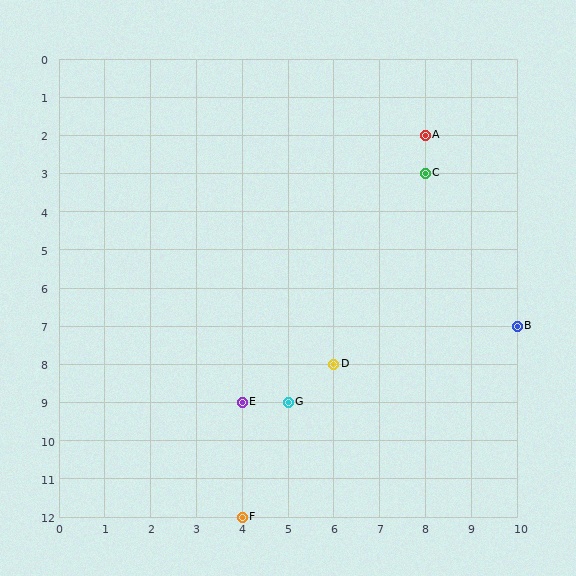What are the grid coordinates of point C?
Point C is at grid coordinates (8, 3).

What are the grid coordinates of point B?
Point B is at grid coordinates (10, 7).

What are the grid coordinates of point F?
Point F is at grid coordinates (4, 12).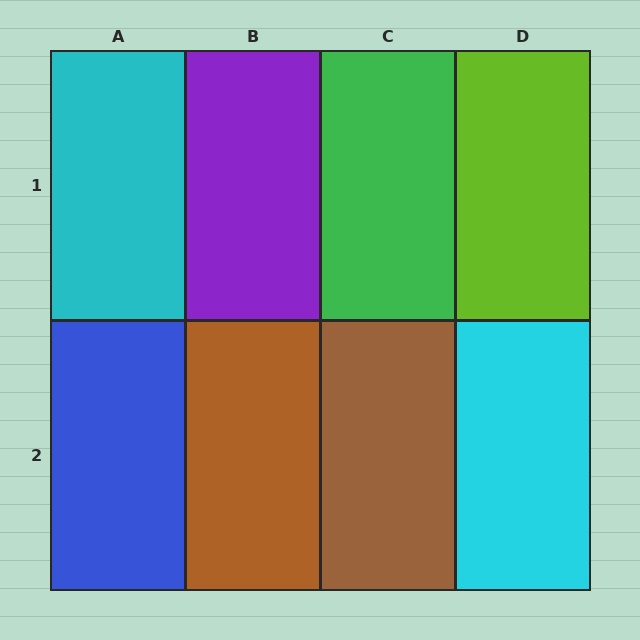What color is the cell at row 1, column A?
Cyan.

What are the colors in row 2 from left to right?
Blue, brown, brown, cyan.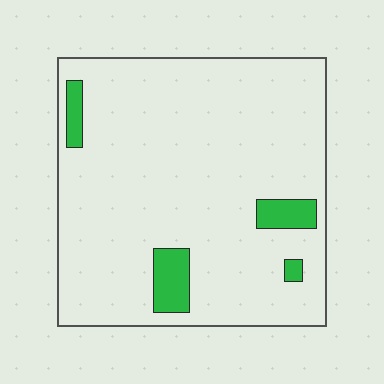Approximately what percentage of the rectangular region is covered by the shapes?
Approximately 10%.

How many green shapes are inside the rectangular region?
4.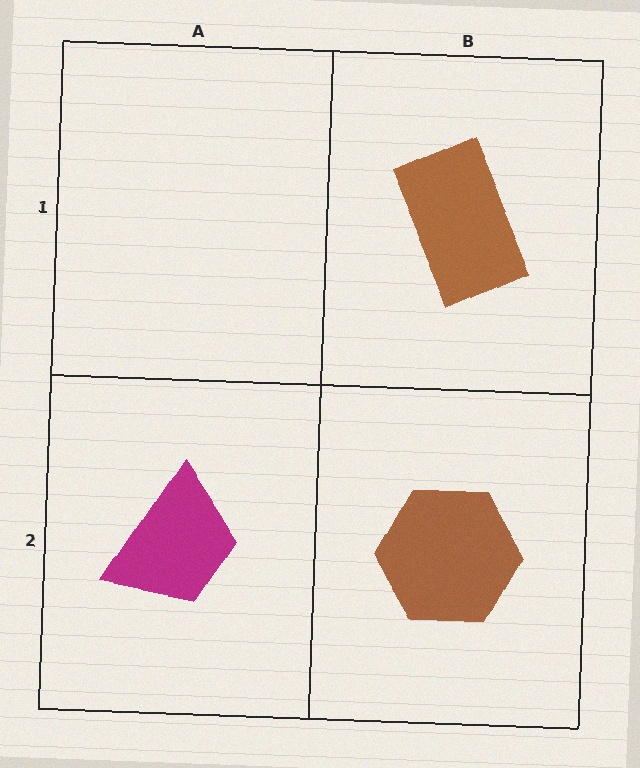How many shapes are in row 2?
2 shapes.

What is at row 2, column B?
A brown hexagon.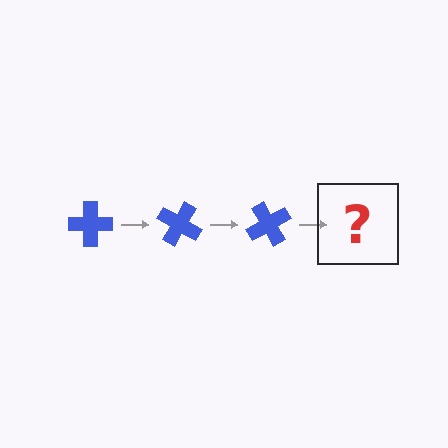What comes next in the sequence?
The next element should be a blue cross rotated 90 degrees.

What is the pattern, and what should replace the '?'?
The pattern is that the cross rotates 30 degrees each step. The '?' should be a blue cross rotated 90 degrees.